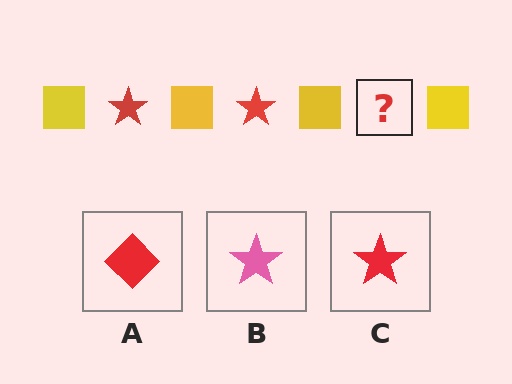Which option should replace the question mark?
Option C.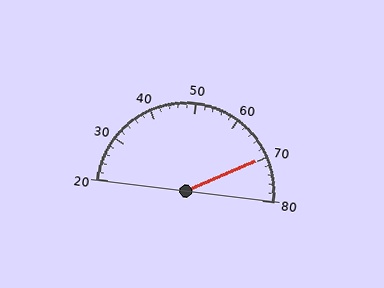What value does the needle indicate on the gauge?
The needle indicates approximately 70.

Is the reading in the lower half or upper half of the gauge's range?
The reading is in the upper half of the range (20 to 80).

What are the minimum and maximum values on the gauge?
The gauge ranges from 20 to 80.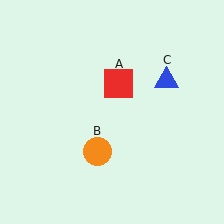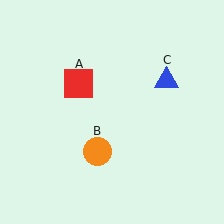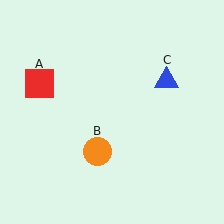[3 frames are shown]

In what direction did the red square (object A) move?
The red square (object A) moved left.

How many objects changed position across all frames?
1 object changed position: red square (object A).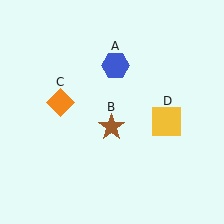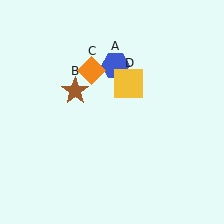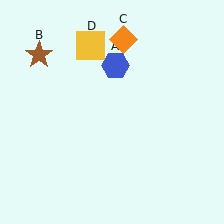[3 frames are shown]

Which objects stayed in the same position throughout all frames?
Blue hexagon (object A) remained stationary.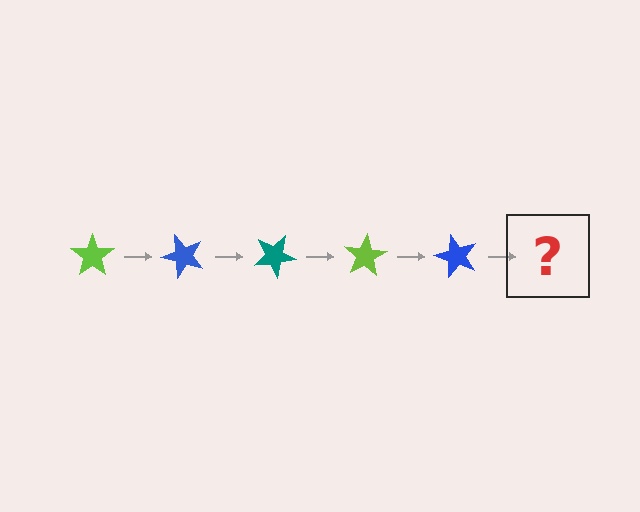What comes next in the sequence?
The next element should be a teal star, rotated 250 degrees from the start.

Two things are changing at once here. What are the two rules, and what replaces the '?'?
The two rules are that it rotates 50 degrees each step and the color cycles through lime, blue, and teal. The '?' should be a teal star, rotated 250 degrees from the start.